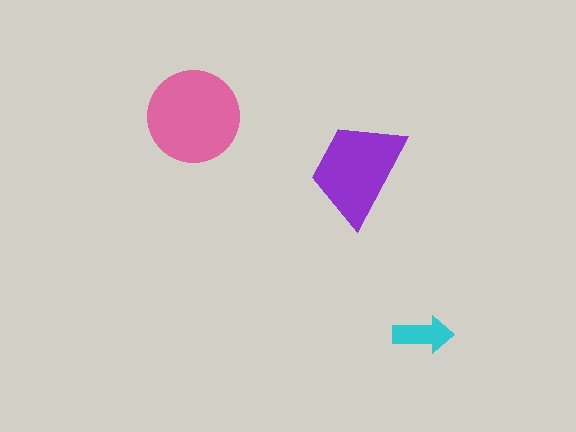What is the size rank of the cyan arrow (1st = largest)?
3rd.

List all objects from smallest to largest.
The cyan arrow, the purple trapezoid, the pink circle.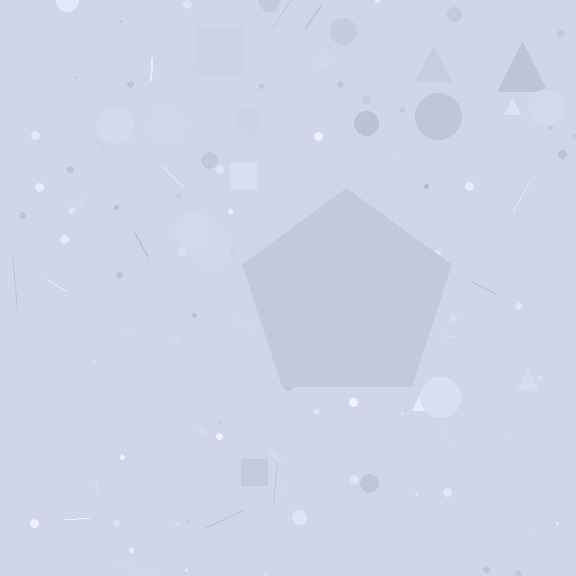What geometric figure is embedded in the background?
A pentagon is embedded in the background.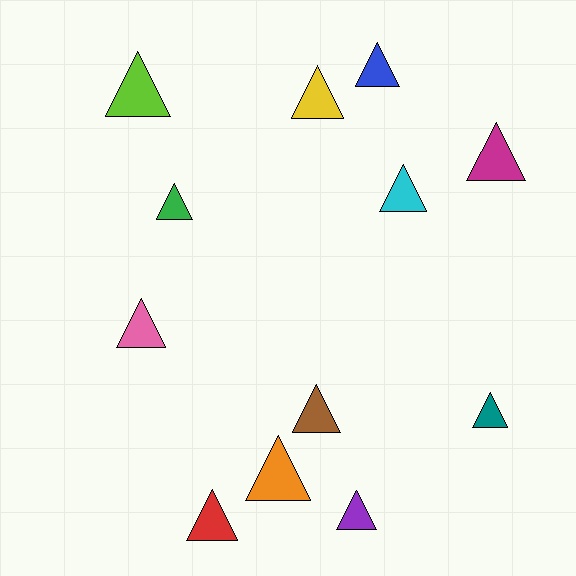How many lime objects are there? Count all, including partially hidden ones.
There is 1 lime object.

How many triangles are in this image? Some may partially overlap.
There are 12 triangles.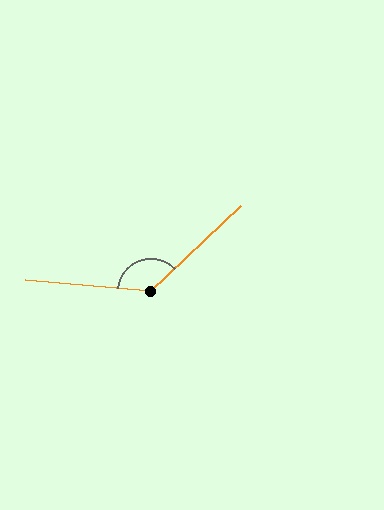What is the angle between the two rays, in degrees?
Approximately 132 degrees.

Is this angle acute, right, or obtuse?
It is obtuse.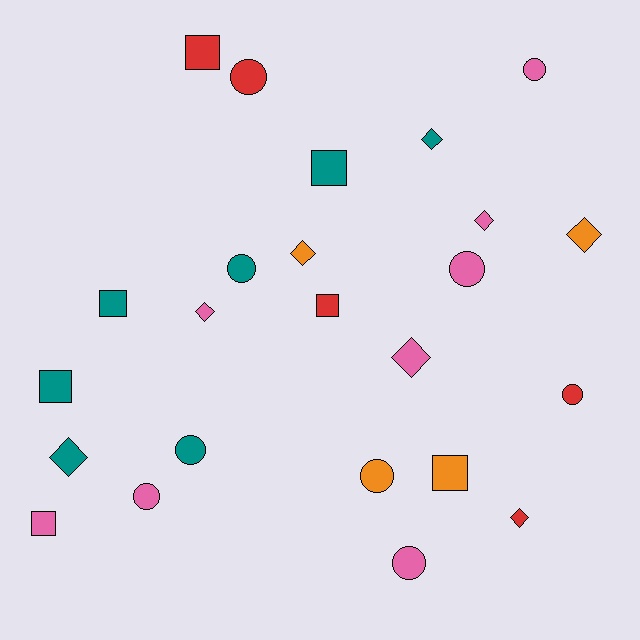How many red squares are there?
There are 2 red squares.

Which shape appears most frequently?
Circle, with 9 objects.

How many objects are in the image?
There are 24 objects.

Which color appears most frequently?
Pink, with 8 objects.